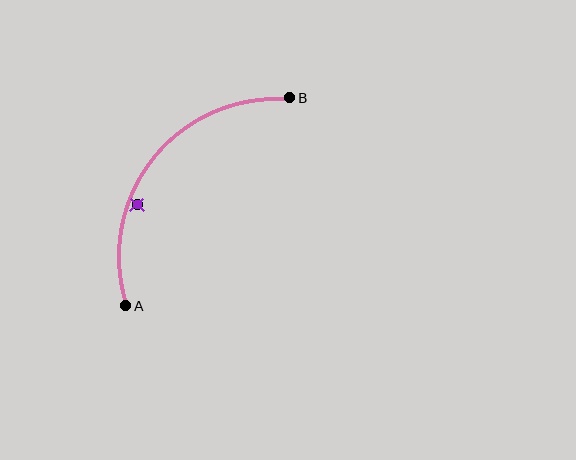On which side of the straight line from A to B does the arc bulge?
The arc bulges above and to the left of the straight line connecting A and B.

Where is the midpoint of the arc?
The arc midpoint is the point on the curve farthest from the straight line joining A and B. It sits above and to the left of that line.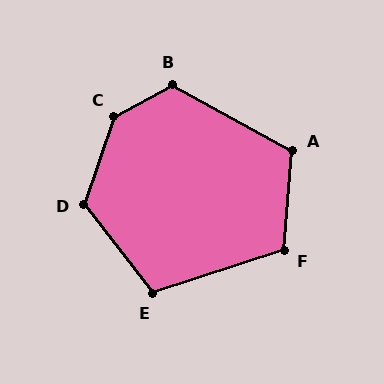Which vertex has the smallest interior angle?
E, at approximately 109 degrees.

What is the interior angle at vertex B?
Approximately 123 degrees (obtuse).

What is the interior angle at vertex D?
Approximately 123 degrees (obtuse).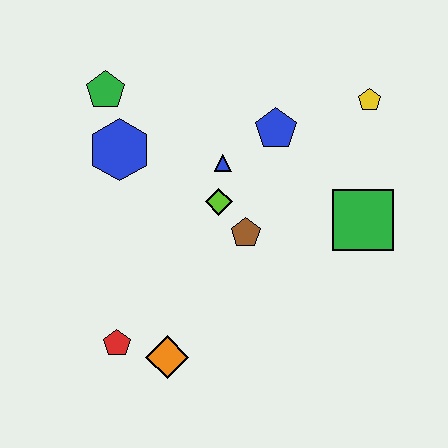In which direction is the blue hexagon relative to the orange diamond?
The blue hexagon is above the orange diamond.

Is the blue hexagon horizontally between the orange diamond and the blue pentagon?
No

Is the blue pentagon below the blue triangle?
No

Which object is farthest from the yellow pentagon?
The red pentagon is farthest from the yellow pentagon.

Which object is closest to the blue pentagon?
The blue triangle is closest to the blue pentagon.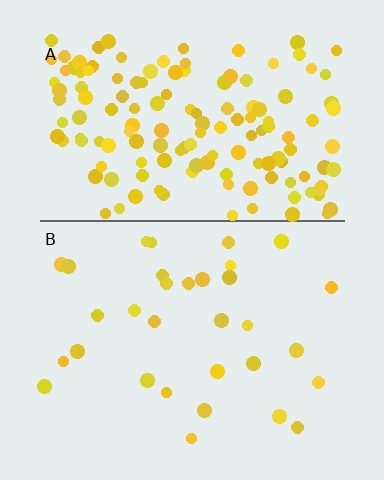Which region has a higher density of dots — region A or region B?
A (the top).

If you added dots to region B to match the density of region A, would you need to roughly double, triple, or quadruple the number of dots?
Approximately quadruple.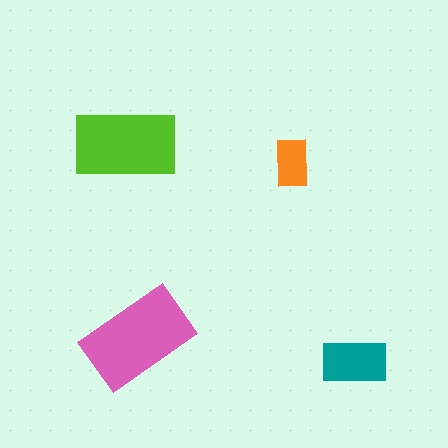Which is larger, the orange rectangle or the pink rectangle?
The pink one.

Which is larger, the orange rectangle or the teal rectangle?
The teal one.